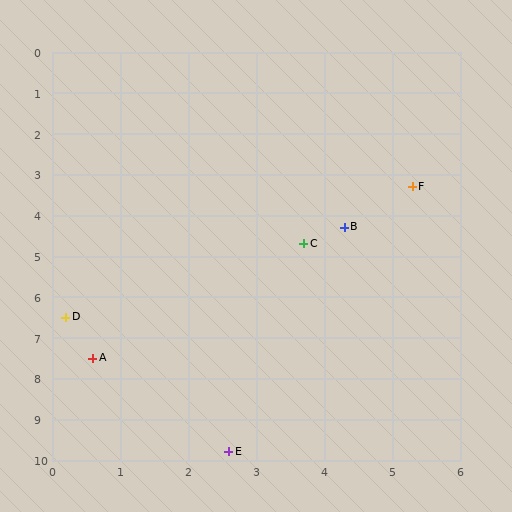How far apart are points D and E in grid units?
Points D and E are about 4.1 grid units apart.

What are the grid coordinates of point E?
Point E is at approximately (2.6, 9.8).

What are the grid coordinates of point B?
Point B is at approximately (4.3, 4.3).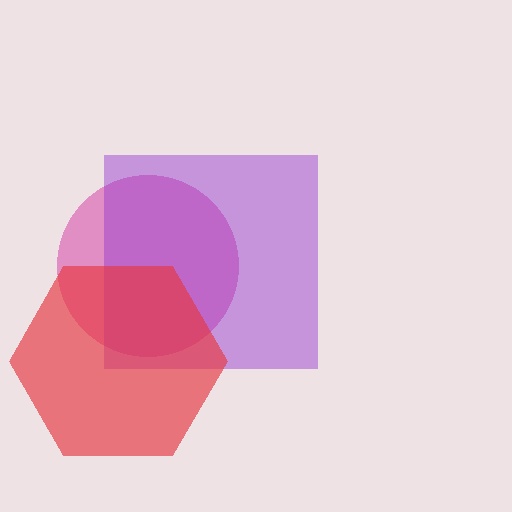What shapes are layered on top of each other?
The layered shapes are: a magenta circle, a purple square, a red hexagon.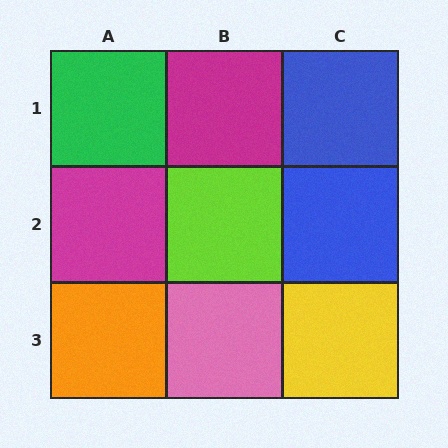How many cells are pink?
1 cell is pink.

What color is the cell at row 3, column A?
Orange.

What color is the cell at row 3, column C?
Yellow.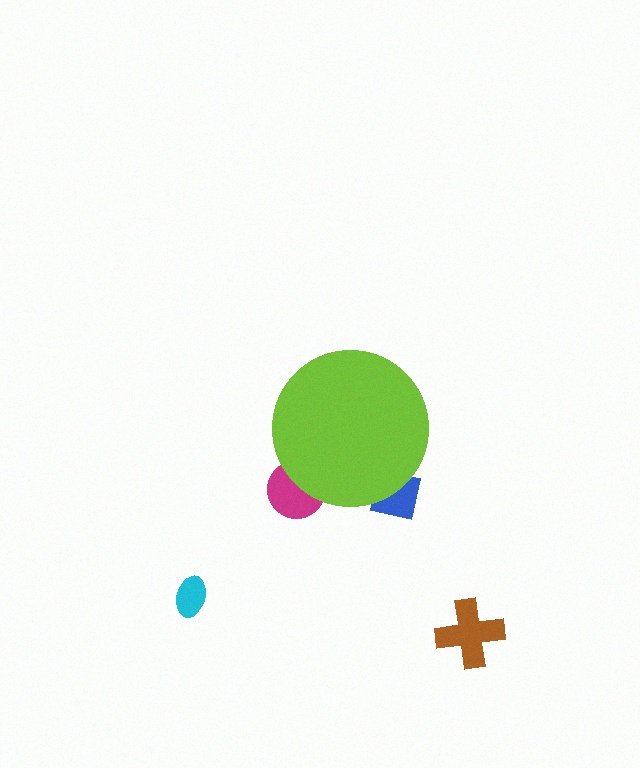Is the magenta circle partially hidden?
Yes, the magenta circle is partially hidden behind the lime circle.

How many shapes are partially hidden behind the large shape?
2 shapes are partially hidden.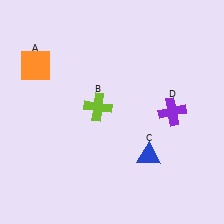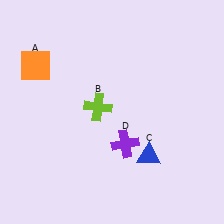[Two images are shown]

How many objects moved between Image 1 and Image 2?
1 object moved between the two images.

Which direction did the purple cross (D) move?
The purple cross (D) moved left.